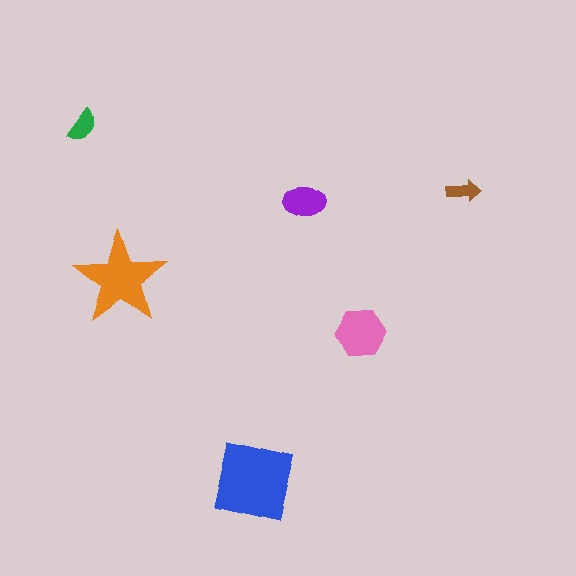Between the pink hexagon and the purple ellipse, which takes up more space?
The pink hexagon.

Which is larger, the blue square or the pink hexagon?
The blue square.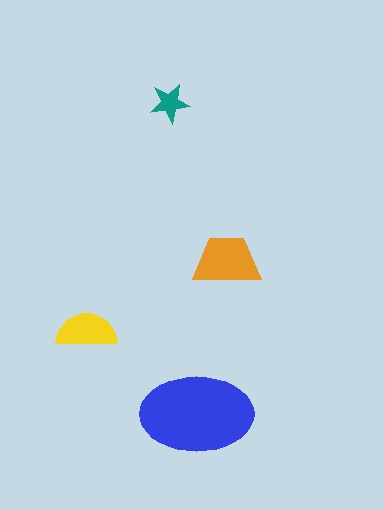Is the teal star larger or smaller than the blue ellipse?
Smaller.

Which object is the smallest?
The teal star.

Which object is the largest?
The blue ellipse.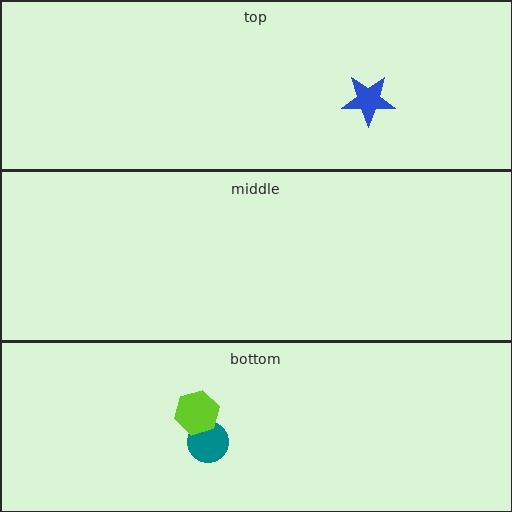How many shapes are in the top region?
1.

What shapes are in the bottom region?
The teal circle, the lime hexagon.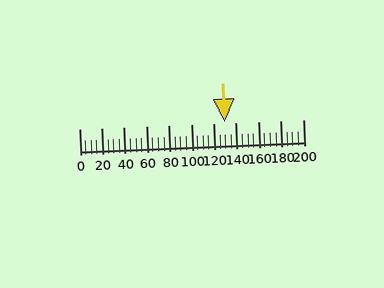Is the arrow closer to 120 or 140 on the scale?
The arrow is closer to 140.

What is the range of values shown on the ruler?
The ruler shows values from 0 to 200.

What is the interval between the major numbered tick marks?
The major tick marks are spaced 20 units apart.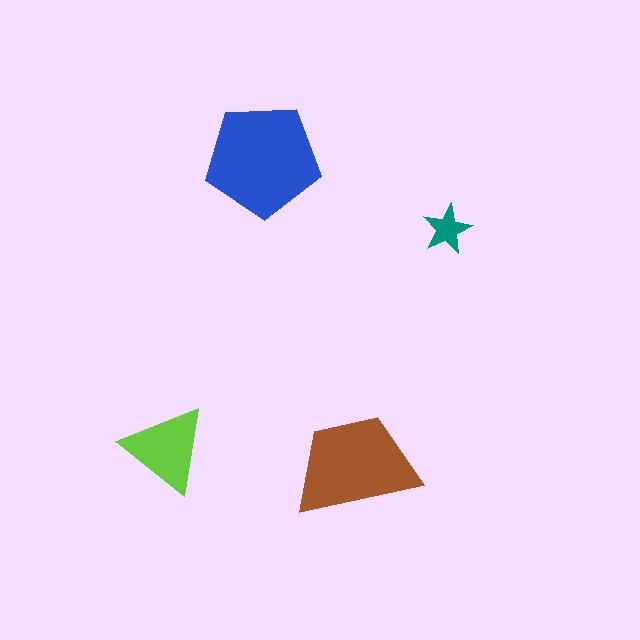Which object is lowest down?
The brown trapezoid is bottommost.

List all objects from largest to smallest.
The blue pentagon, the brown trapezoid, the lime triangle, the teal star.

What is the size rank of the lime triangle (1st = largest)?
3rd.